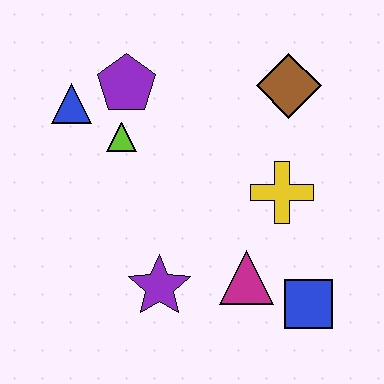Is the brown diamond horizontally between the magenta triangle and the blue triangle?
No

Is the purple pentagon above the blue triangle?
Yes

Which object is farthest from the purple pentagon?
The blue square is farthest from the purple pentagon.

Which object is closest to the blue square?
The magenta triangle is closest to the blue square.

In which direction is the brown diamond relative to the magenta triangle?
The brown diamond is above the magenta triangle.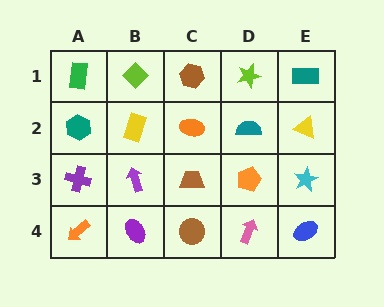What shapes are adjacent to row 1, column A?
A teal hexagon (row 2, column A), a lime diamond (row 1, column B).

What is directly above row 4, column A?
A purple cross.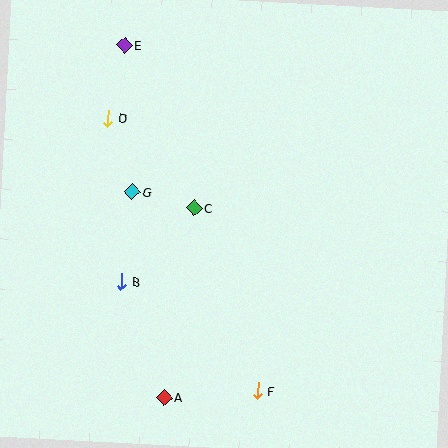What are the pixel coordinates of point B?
Point B is at (122, 281).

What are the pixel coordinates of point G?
Point G is at (132, 192).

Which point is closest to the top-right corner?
Point E is closest to the top-right corner.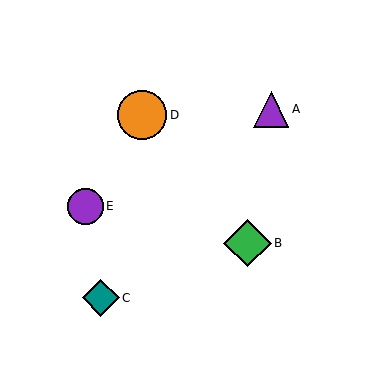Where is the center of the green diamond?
The center of the green diamond is at (247, 243).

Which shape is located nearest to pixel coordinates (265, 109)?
The purple triangle (labeled A) at (271, 109) is nearest to that location.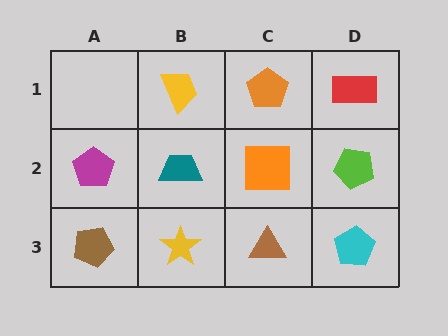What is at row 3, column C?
A brown triangle.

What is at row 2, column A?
A magenta pentagon.